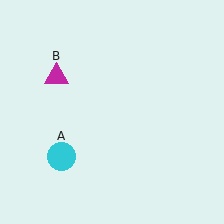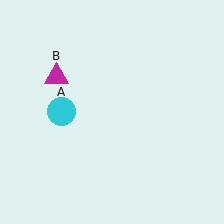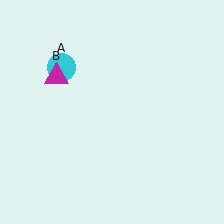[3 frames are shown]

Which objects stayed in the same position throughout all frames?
Magenta triangle (object B) remained stationary.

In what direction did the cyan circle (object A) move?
The cyan circle (object A) moved up.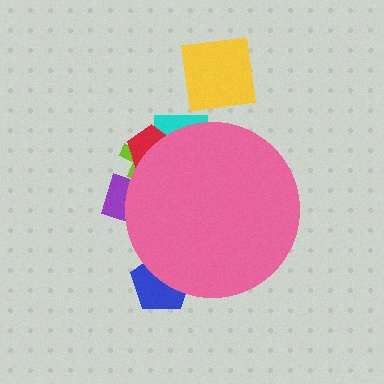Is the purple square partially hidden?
Yes, the purple square is partially hidden behind the pink circle.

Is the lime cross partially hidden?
Yes, the lime cross is partially hidden behind the pink circle.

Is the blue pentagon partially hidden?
Yes, the blue pentagon is partially hidden behind the pink circle.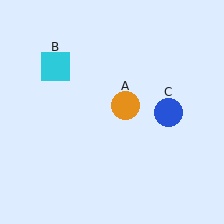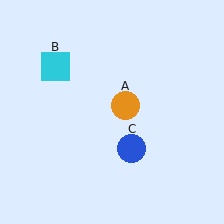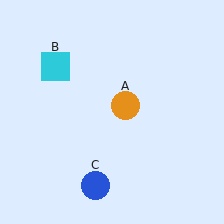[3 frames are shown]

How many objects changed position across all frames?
1 object changed position: blue circle (object C).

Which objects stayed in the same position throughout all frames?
Orange circle (object A) and cyan square (object B) remained stationary.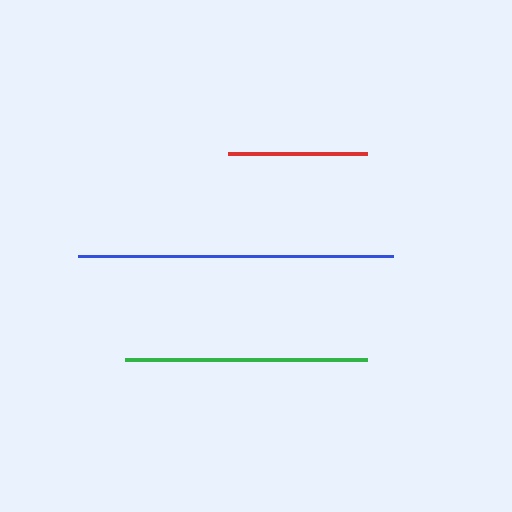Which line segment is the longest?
The blue line is the longest at approximately 314 pixels.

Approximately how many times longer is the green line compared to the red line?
The green line is approximately 1.7 times the length of the red line.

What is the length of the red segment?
The red segment is approximately 139 pixels long.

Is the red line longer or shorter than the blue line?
The blue line is longer than the red line.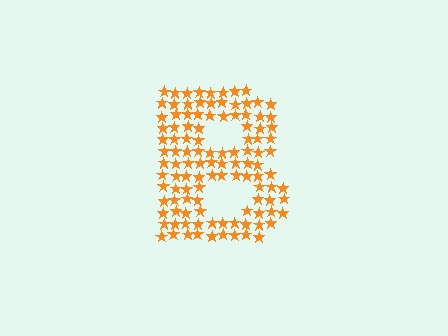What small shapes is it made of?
It is made of small stars.